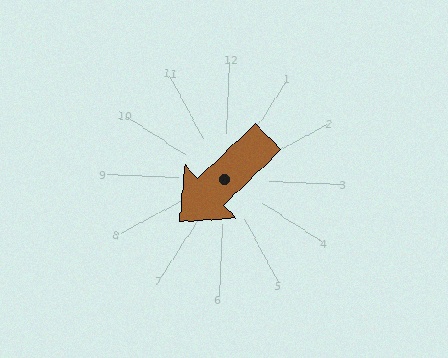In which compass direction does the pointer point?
Southwest.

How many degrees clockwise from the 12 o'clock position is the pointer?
Approximately 224 degrees.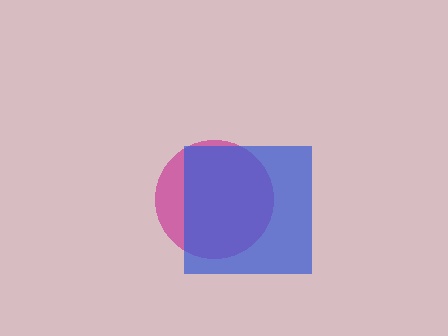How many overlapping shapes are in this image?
There are 2 overlapping shapes in the image.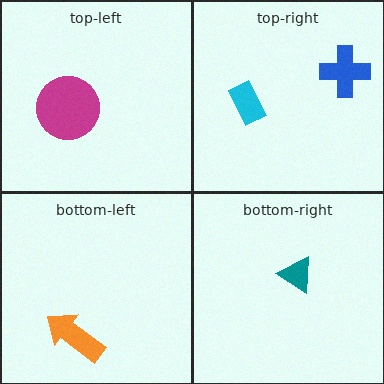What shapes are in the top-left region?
The magenta circle.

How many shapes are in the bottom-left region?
1.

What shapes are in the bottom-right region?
The teal triangle.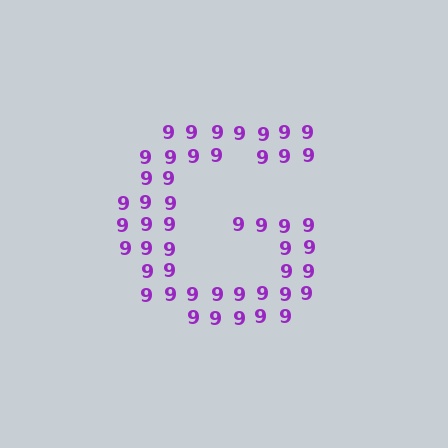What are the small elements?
The small elements are digit 9's.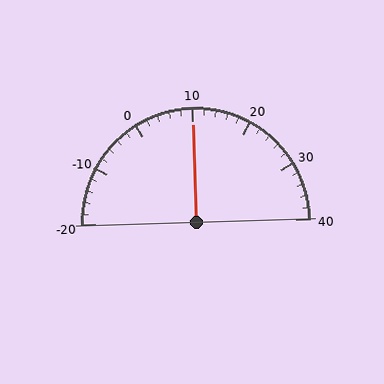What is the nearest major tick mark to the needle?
The nearest major tick mark is 10.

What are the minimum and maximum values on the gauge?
The gauge ranges from -20 to 40.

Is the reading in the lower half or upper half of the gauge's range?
The reading is in the upper half of the range (-20 to 40).